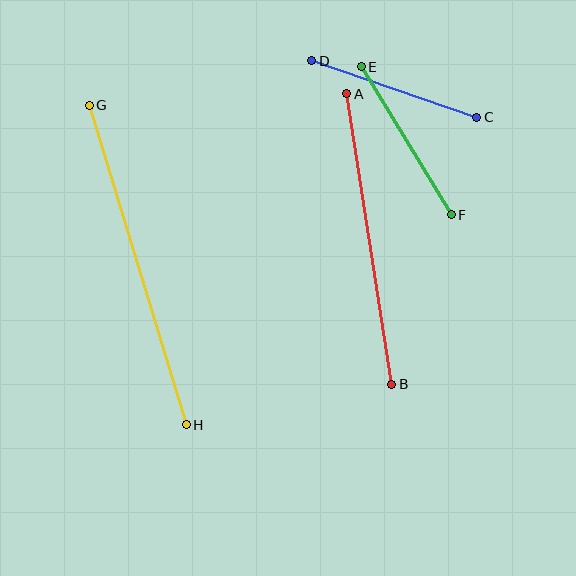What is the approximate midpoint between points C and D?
The midpoint is at approximately (394, 89) pixels.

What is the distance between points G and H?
The distance is approximately 334 pixels.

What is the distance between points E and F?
The distance is approximately 173 pixels.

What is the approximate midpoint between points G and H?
The midpoint is at approximately (138, 265) pixels.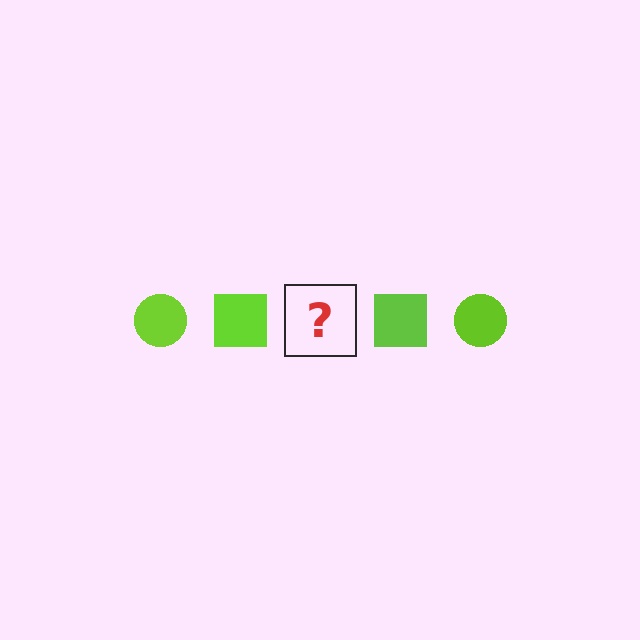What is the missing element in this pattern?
The missing element is a lime circle.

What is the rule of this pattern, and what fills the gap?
The rule is that the pattern cycles through circle, square shapes in lime. The gap should be filled with a lime circle.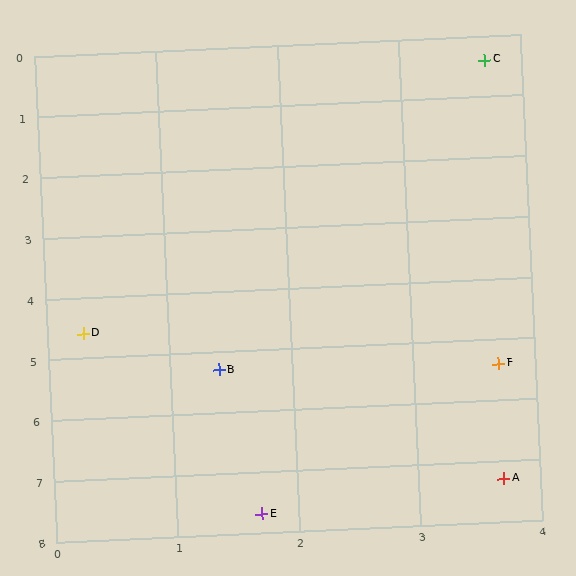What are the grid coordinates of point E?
Point E is at approximately (1.7, 7.7).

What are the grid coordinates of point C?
Point C is at approximately (3.7, 0.4).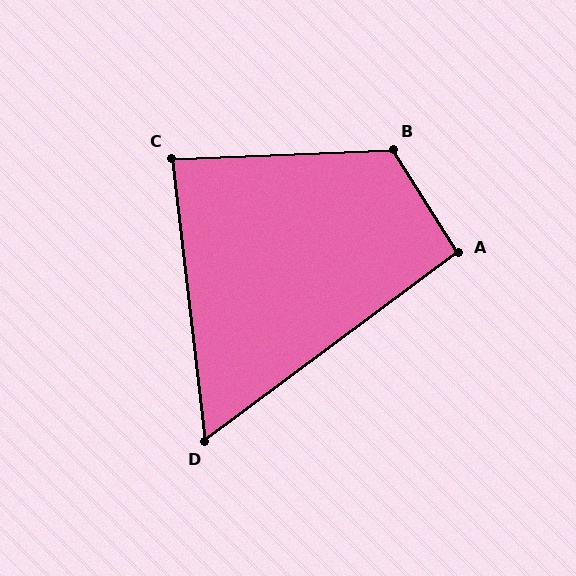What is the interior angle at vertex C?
Approximately 86 degrees (approximately right).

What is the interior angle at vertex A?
Approximately 94 degrees (approximately right).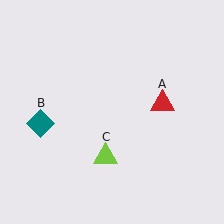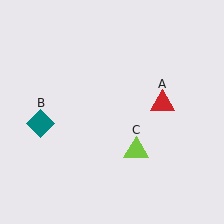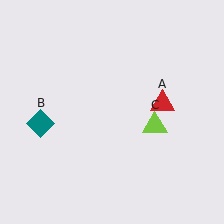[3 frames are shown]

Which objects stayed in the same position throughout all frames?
Red triangle (object A) and teal diamond (object B) remained stationary.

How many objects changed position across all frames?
1 object changed position: lime triangle (object C).